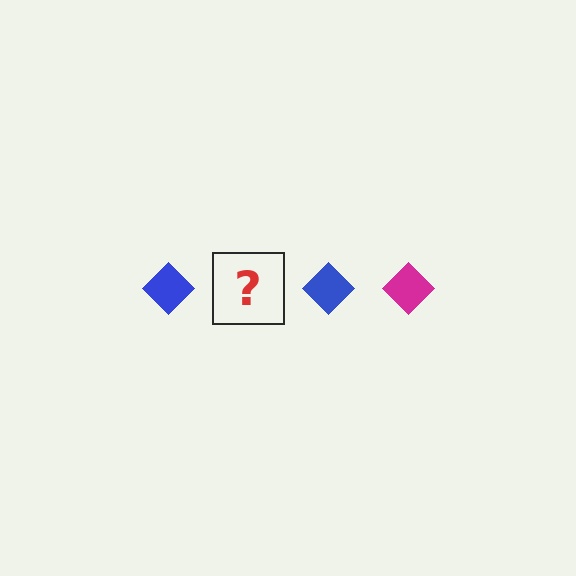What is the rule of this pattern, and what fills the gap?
The rule is that the pattern cycles through blue, magenta diamonds. The gap should be filled with a magenta diamond.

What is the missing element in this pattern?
The missing element is a magenta diamond.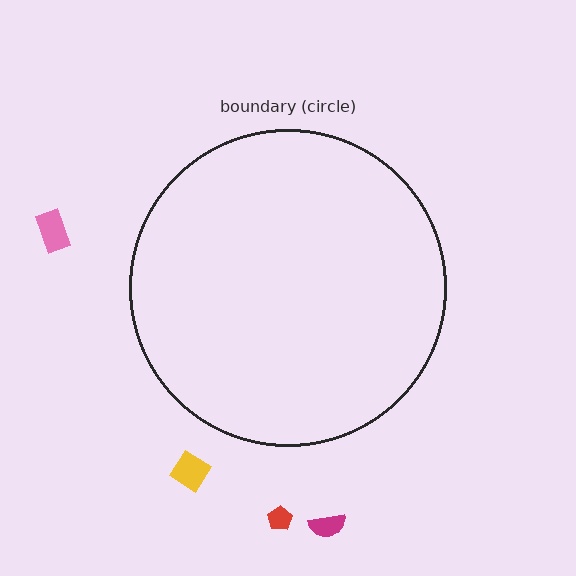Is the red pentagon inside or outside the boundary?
Outside.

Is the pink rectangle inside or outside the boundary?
Outside.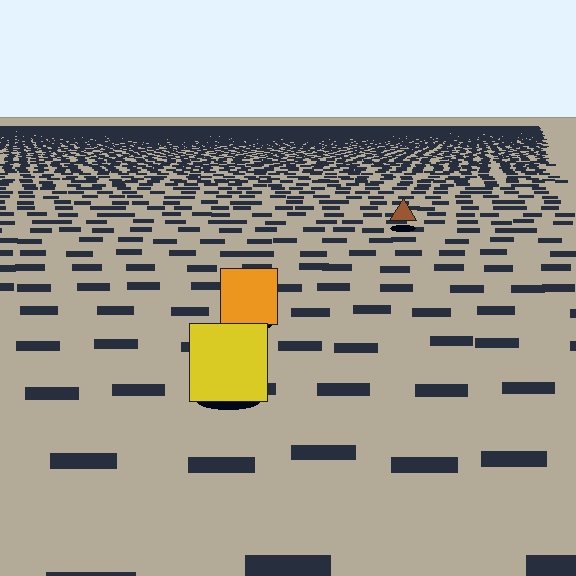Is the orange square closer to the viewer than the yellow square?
No. The yellow square is closer — you can tell from the texture gradient: the ground texture is coarser near it.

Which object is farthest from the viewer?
The brown triangle is farthest from the viewer. It appears smaller and the ground texture around it is denser.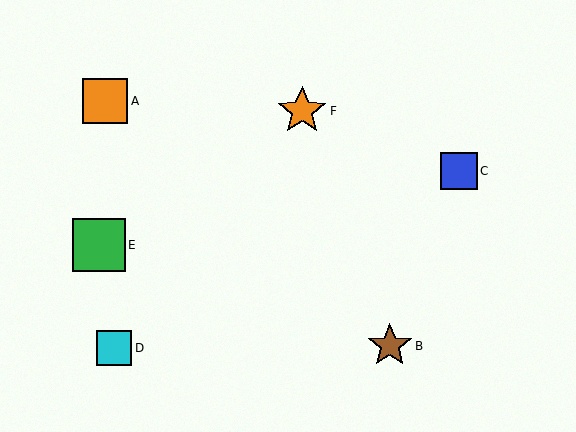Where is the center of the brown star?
The center of the brown star is at (390, 346).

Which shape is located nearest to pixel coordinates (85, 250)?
The green square (labeled E) at (99, 245) is nearest to that location.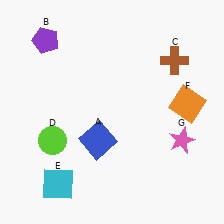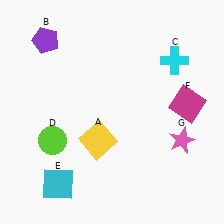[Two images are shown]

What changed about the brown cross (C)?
In Image 1, C is brown. In Image 2, it changed to cyan.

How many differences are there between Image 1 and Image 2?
There are 3 differences between the two images.